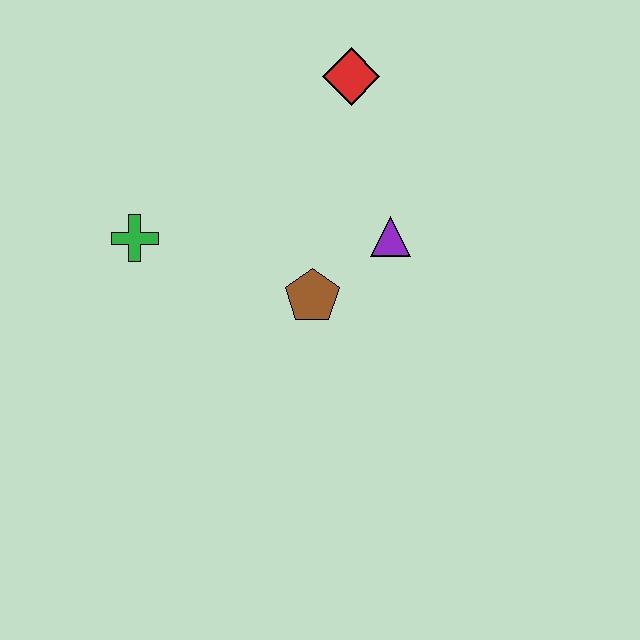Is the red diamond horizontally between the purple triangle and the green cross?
Yes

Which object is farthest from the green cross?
The red diamond is farthest from the green cross.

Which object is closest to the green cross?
The brown pentagon is closest to the green cross.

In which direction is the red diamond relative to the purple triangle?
The red diamond is above the purple triangle.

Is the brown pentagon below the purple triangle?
Yes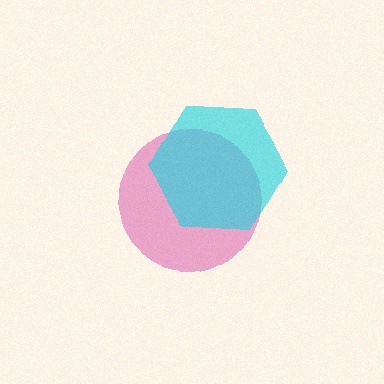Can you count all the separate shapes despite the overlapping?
Yes, there are 2 separate shapes.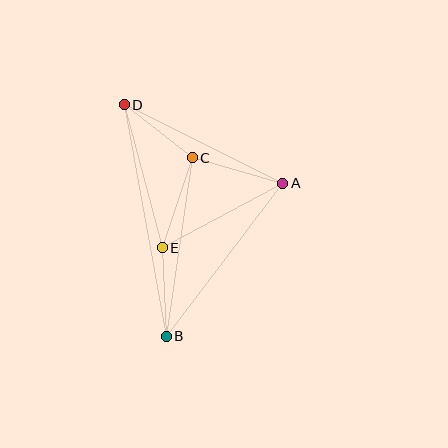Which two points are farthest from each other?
Points B and D are farthest from each other.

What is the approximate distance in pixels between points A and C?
The distance between A and C is approximately 94 pixels.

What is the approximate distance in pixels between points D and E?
The distance between D and E is approximately 147 pixels.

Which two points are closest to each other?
Points C and D are closest to each other.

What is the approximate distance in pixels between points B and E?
The distance between B and E is approximately 89 pixels.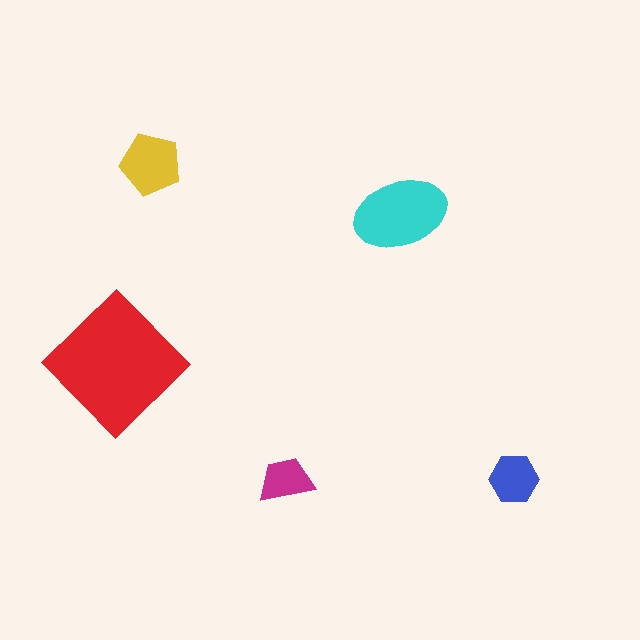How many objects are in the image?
There are 5 objects in the image.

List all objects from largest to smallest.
The red diamond, the cyan ellipse, the yellow pentagon, the blue hexagon, the magenta trapezoid.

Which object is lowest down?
The blue hexagon is bottommost.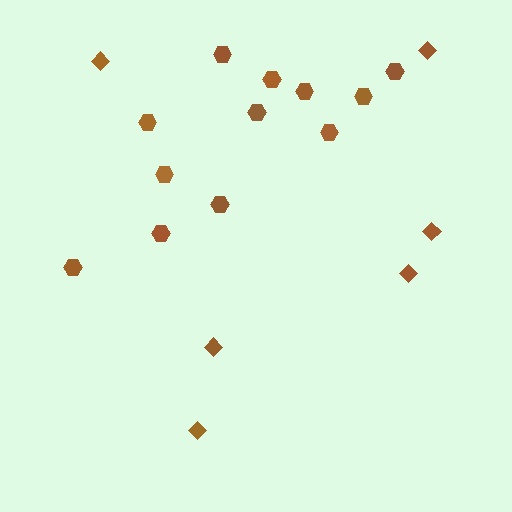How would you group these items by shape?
There are 2 groups: one group of diamonds (6) and one group of hexagons (12).